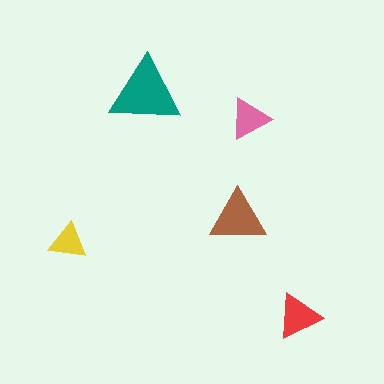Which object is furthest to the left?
The yellow triangle is leftmost.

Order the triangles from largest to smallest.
the teal one, the brown one, the red one, the pink one, the yellow one.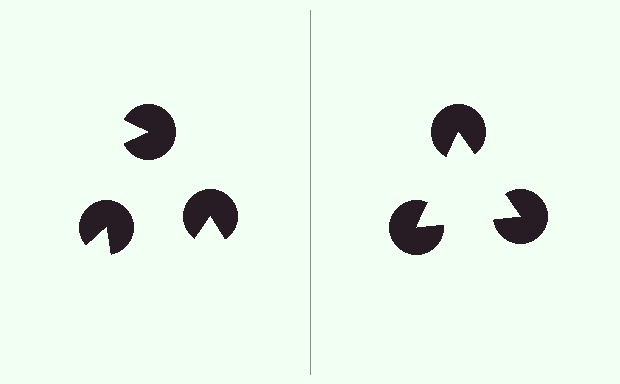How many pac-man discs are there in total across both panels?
6 — 3 on each side.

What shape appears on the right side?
An illusory triangle.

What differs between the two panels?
The pac-man discs are positioned identically on both sides; only the wedge orientations differ. On the right they align to a triangle; on the left they are misaligned.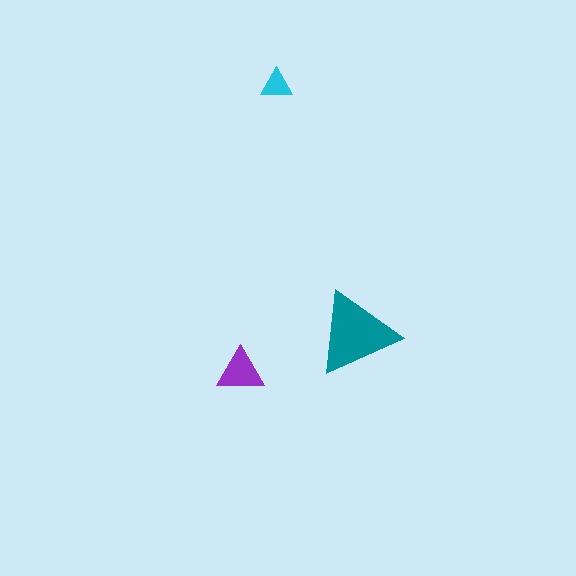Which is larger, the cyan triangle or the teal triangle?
The teal one.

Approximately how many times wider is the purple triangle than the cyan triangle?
About 1.5 times wider.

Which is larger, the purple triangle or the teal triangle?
The teal one.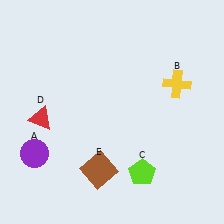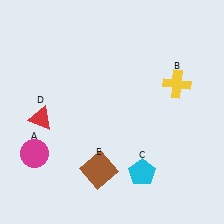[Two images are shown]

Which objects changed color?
A changed from purple to magenta. C changed from lime to cyan.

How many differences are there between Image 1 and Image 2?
There are 2 differences between the two images.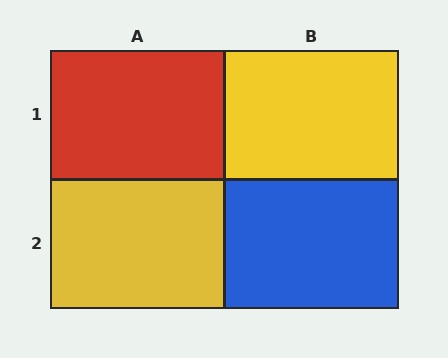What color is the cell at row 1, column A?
Red.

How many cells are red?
1 cell is red.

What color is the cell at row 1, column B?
Yellow.